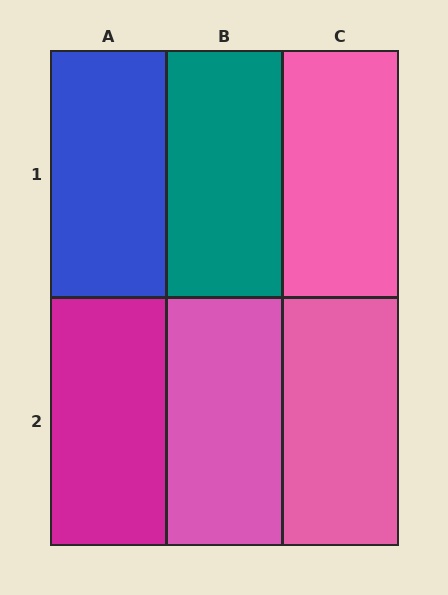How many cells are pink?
3 cells are pink.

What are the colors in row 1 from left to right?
Blue, teal, pink.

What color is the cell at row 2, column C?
Pink.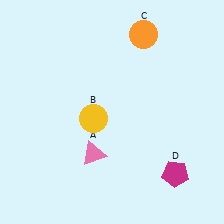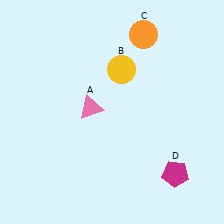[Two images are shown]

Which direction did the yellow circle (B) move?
The yellow circle (B) moved up.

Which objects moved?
The objects that moved are: the pink triangle (A), the yellow circle (B).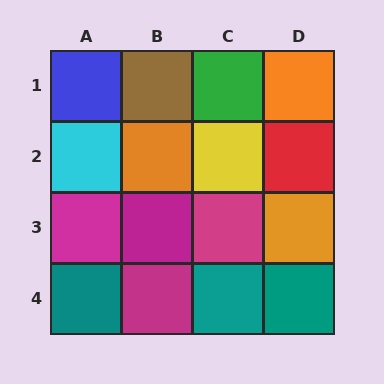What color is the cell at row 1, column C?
Green.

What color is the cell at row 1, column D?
Orange.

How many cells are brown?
1 cell is brown.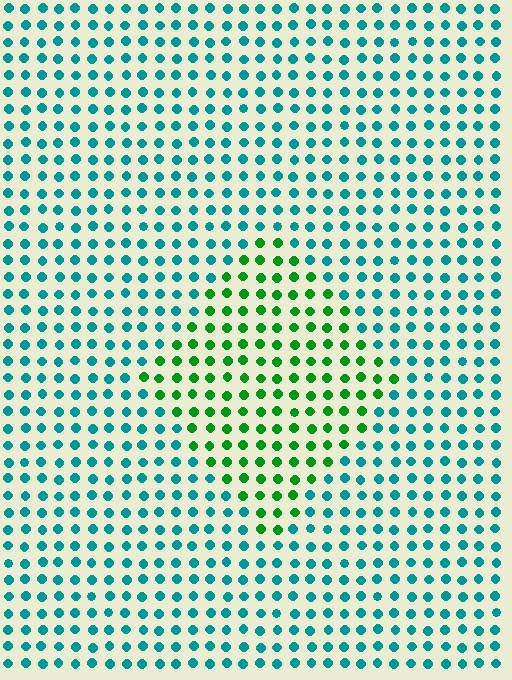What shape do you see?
I see a diamond.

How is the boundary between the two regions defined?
The boundary is defined purely by a slight shift in hue (about 51 degrees). Spacing, size, and orientation are identical on both sides.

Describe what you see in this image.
The image is filled with small teal elements in a uniform arrangement. A diamond-shaped region is visible where the elements are tinted to a slightly different hue, forming a subtle color boundary.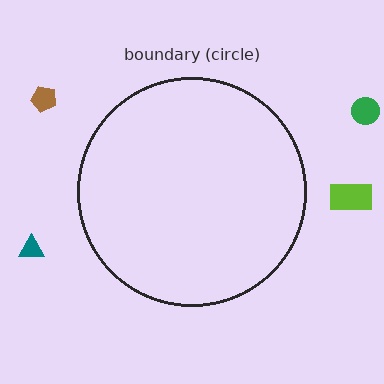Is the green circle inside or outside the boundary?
Outside.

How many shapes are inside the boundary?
0 inside, 4 outside.